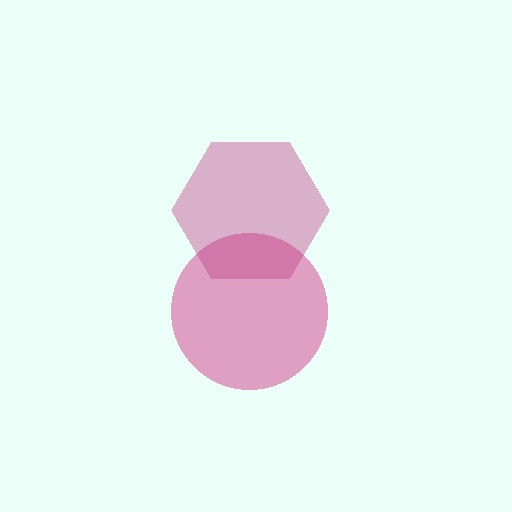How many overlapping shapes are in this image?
There are 2 overlapping shapes in the image.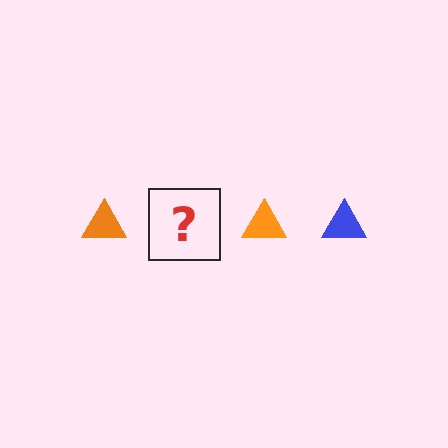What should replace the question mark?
The question mark should be replaced with a blue triangle.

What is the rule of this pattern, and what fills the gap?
The rule is that the pattern cycles through orange, blue triangles. The gap should be filled with a blue triangle.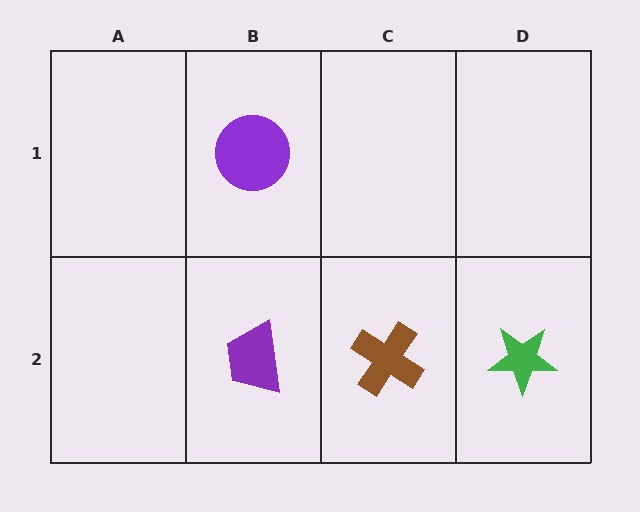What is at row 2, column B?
A purple trapezoid.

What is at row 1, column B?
A purple circle.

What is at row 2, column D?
A green star.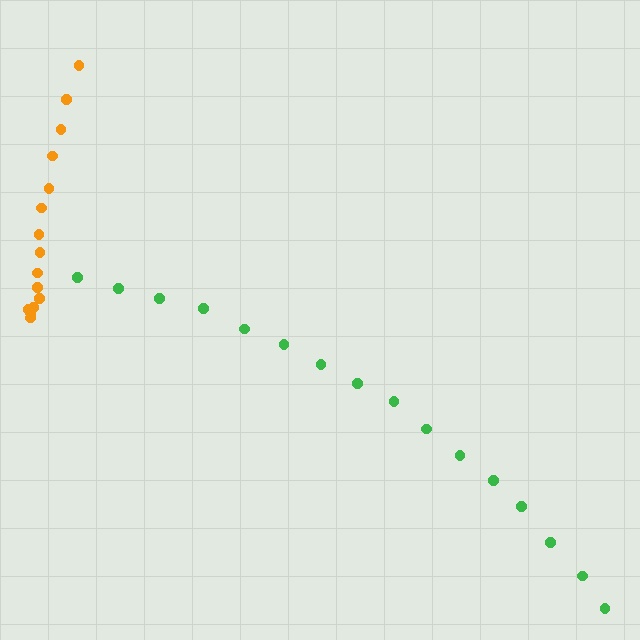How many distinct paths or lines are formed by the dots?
There are 2 distinct paths.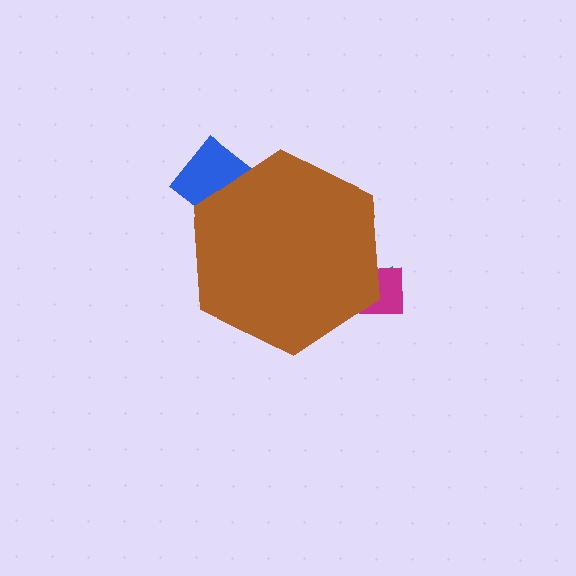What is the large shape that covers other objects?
A brown hexagon.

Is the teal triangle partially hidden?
Yes, the teal triangle is partially hidden behind the brown hexagon.